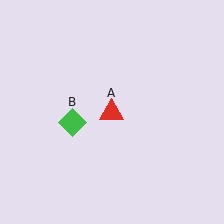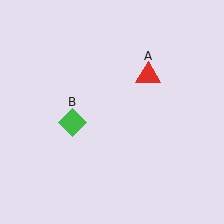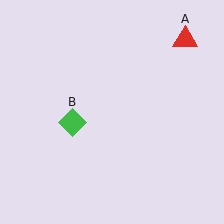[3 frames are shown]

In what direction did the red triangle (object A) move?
The red triangle (object A) moved up and to the right.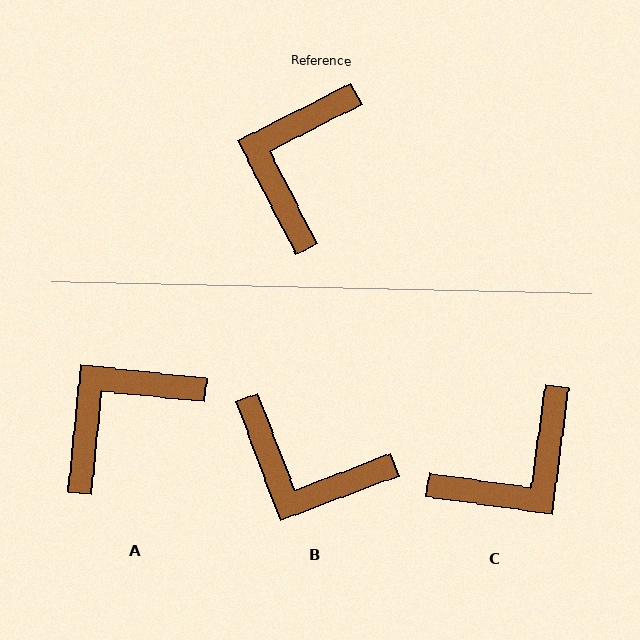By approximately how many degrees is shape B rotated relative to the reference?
Approximately 84 degrees counter-clockwise.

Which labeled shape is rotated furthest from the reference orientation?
C, about 145 degrees away.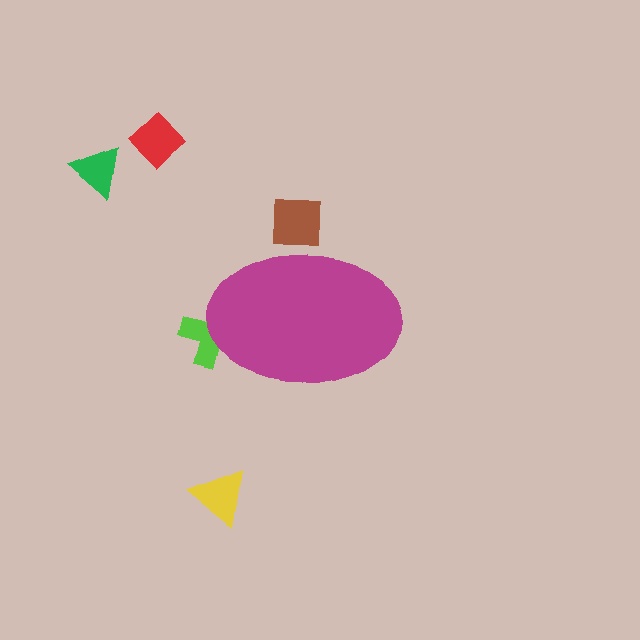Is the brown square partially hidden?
Yes, the brown square is partially hidden behind the magenta ellipse.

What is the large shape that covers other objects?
A magenta ellipse.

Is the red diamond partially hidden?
No, the red diamond is fully visible.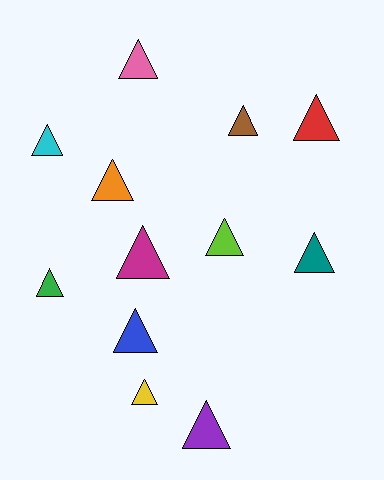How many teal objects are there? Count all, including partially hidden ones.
There is 1 teal object.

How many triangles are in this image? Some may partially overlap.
There are 12 triangles.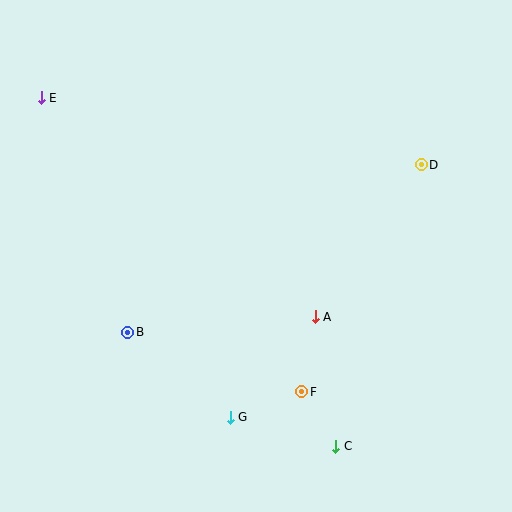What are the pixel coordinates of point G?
Point G is at (230, 417).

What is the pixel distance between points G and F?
The distance between G and F is 76 pixels.